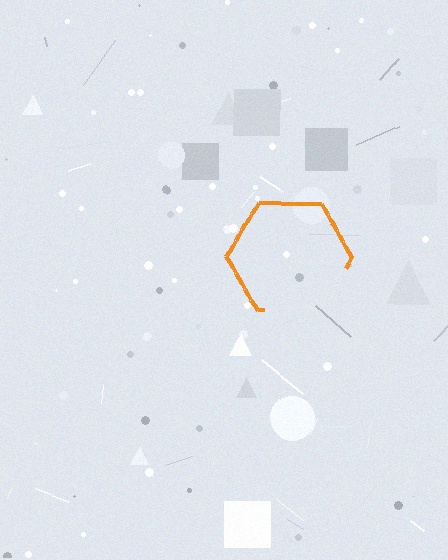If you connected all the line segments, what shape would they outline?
They would outline a hexagon.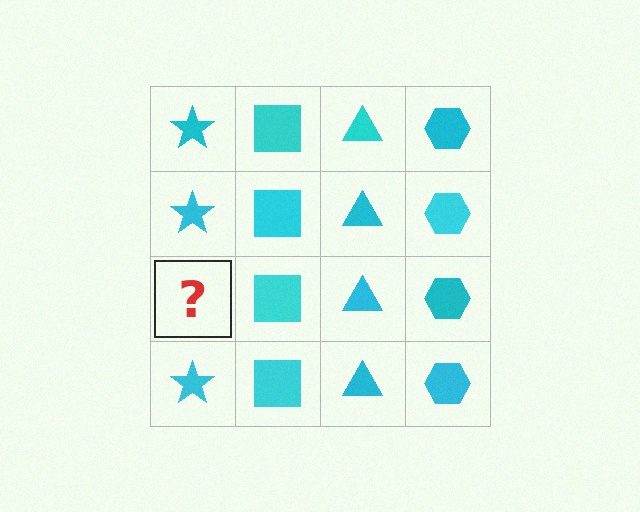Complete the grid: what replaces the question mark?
The question mark should be replaced with a cyan star.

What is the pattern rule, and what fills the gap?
The rule is that each column has a consistent shape. The gap should be filled with a cyan star.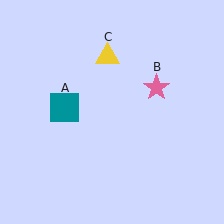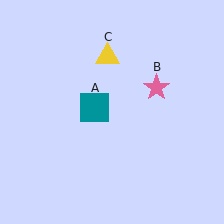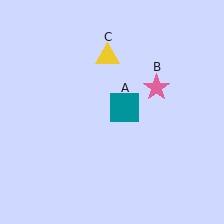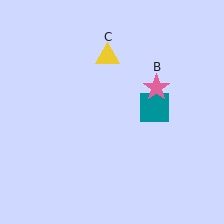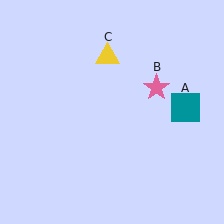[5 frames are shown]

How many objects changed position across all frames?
1 object changed position: teal square (object A).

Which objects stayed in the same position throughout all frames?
Pink star (object B) and yellow triangle (object C) remained stationary.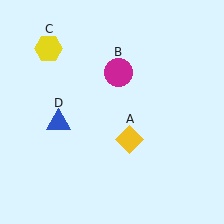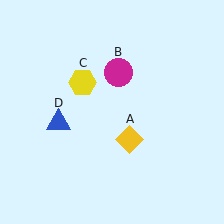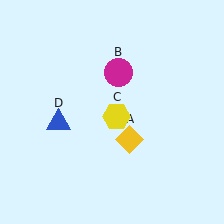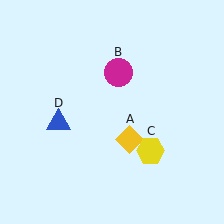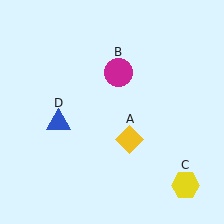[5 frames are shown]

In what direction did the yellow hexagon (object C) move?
The yellow hexagon (object C) moved down and to the right.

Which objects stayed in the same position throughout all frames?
Yellow diamond (object A) and magenta circle (object B) and blue triangle (object D) remained stationary.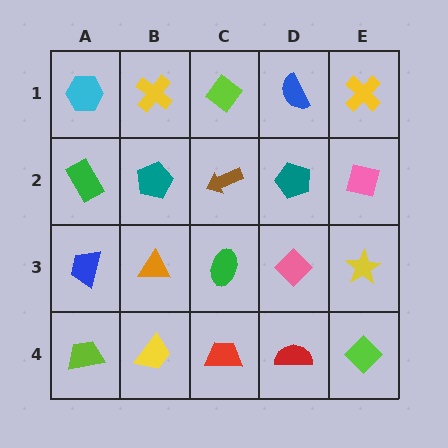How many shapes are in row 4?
5 shapes.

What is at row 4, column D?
A red semicircle.